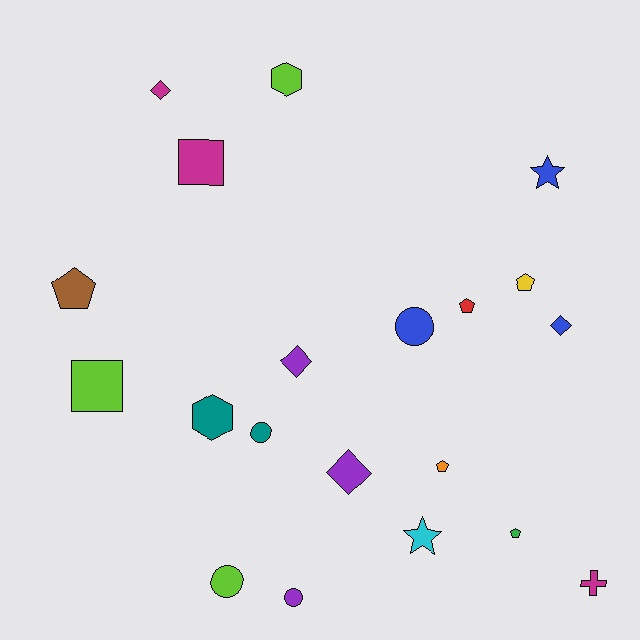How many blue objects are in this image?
There are 3 blue objects.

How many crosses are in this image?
There is 1 cross.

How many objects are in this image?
There are 20 objects.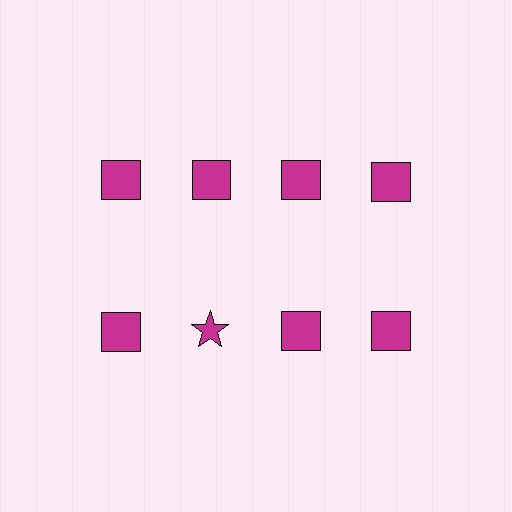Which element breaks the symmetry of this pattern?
The magenta star in the second row, second from left column breaks the symmetry. All other shapes are magenta squares.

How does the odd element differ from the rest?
It has a different shape: star instead of square.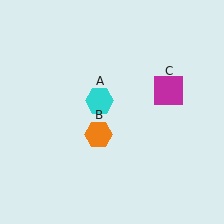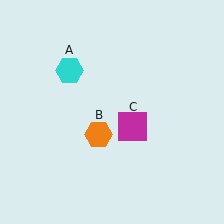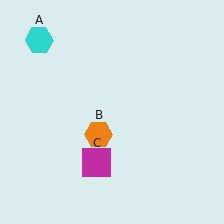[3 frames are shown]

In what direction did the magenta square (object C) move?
The magenta square (object C) moved down and to the left.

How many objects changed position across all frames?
2 objects changed position: cyan hexagon (object A), magenta square (object C).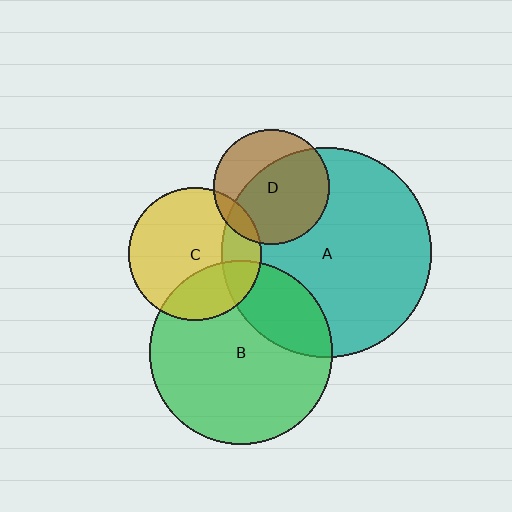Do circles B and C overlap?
Yes.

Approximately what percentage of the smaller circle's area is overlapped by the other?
Approximately 30%.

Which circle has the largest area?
Circle A (teal).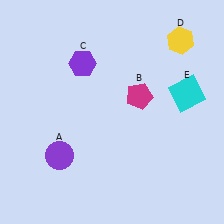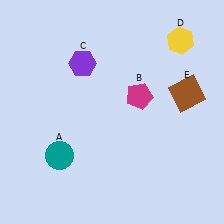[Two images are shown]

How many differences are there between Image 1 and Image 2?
There are 2 differences between the two images.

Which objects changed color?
A changed from purple to teal. E changed from cyan to brown.